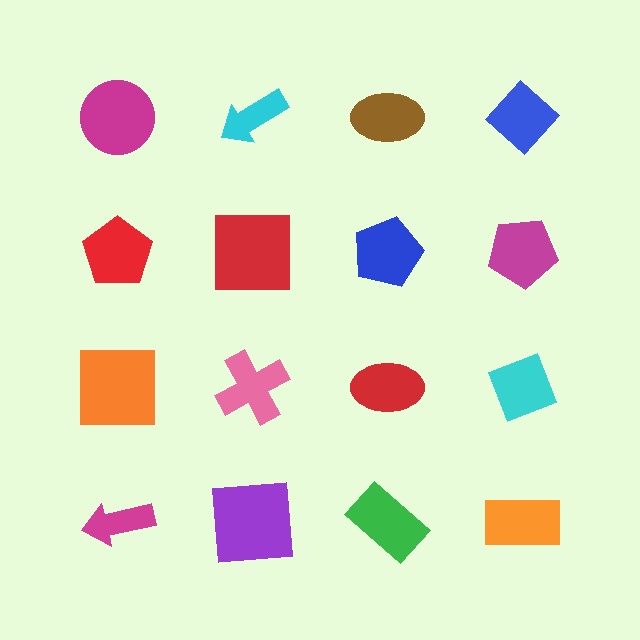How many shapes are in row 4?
4 shapes.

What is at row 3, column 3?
A red ellipse.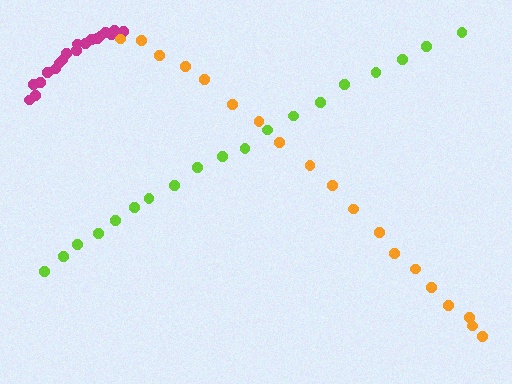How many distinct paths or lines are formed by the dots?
There are 3 distinct paths.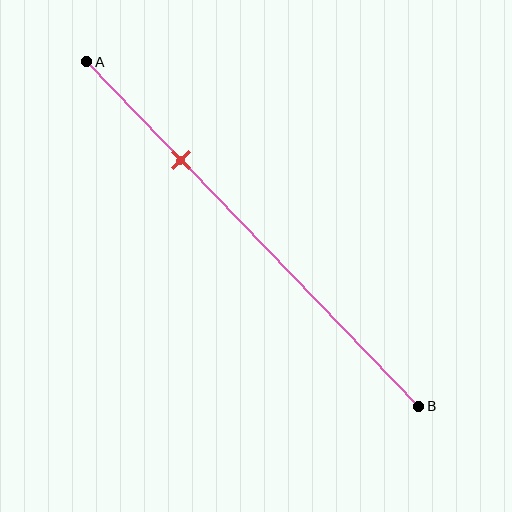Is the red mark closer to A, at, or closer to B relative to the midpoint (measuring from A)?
The red mark is closer to point A than the midpoint of segment AB.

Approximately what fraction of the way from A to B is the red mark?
The red mark is approximately 30% of the way from A to B.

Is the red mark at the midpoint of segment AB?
No, the mark is at about 30% from A, not at the 50% midpoint.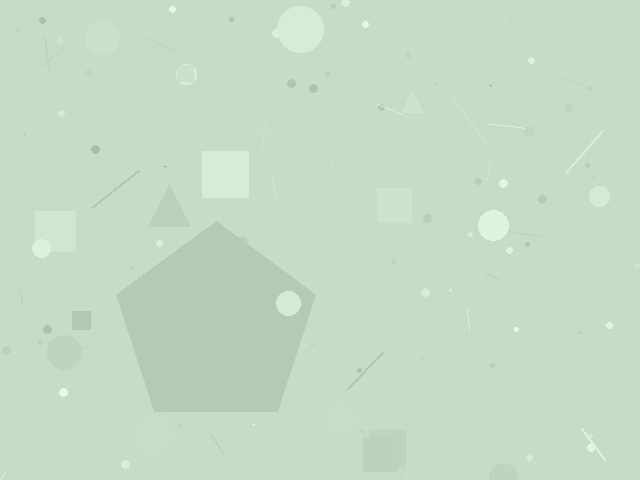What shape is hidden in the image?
A pentagon is hidden in the image.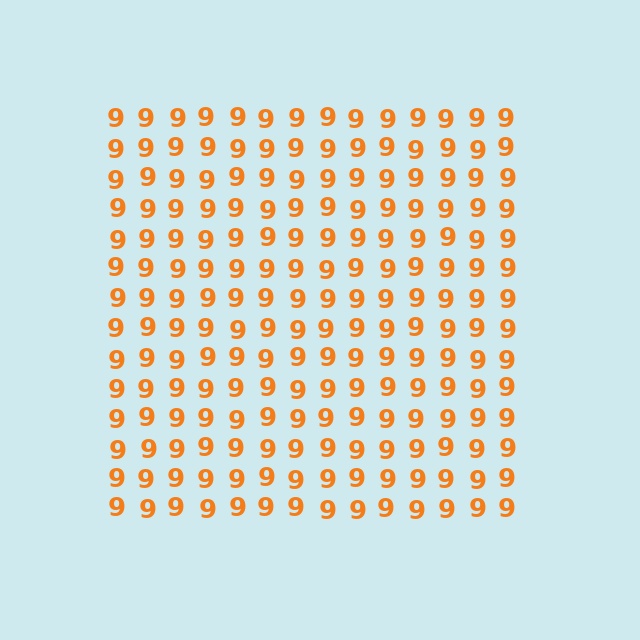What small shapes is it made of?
It is made of small digit 9's.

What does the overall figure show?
The overall figure shows a square.